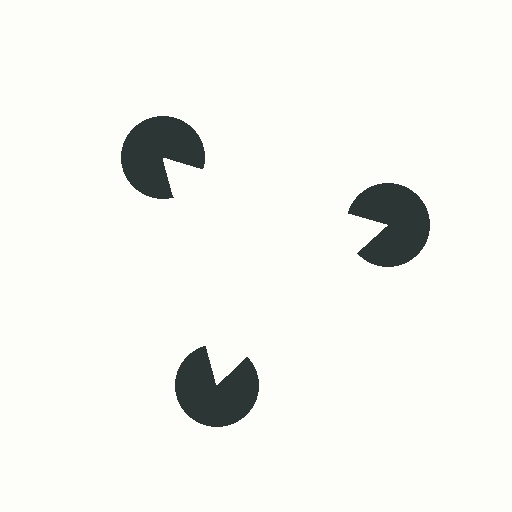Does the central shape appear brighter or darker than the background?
It typically appears slightly brighter than the background, even though no actual brightness change is drawn.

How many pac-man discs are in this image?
There are 3 — one at each vertex of the illusory triangle.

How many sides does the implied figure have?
3 sides.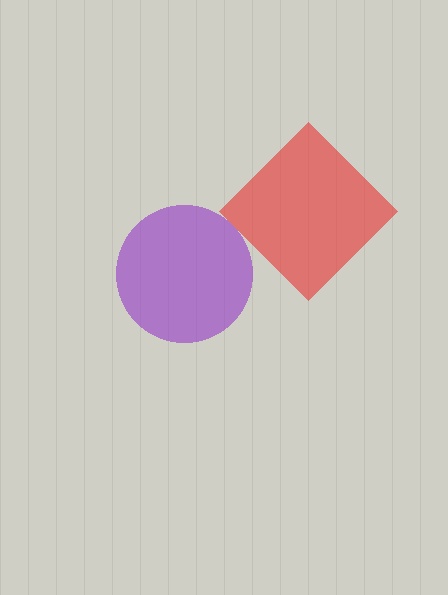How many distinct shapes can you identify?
There are 2 distinct shapes: a purple circle, a red diamond.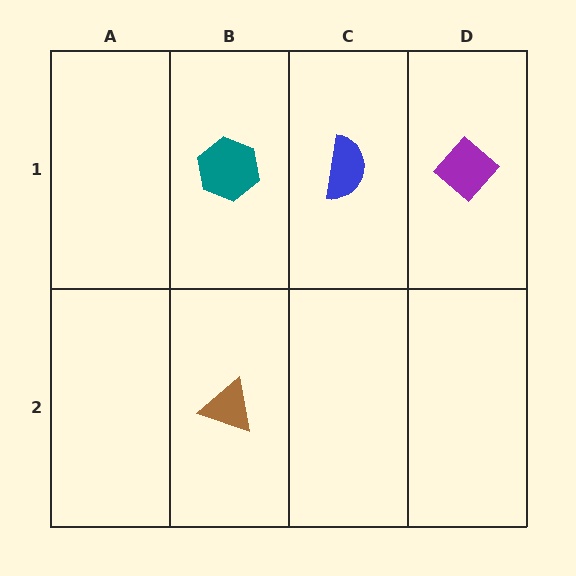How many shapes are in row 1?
3 shapes.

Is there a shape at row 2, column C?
No, that cell is empty.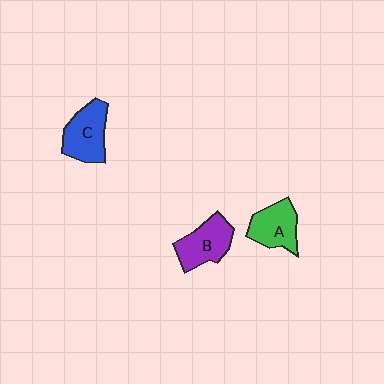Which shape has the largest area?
Shape C (blue).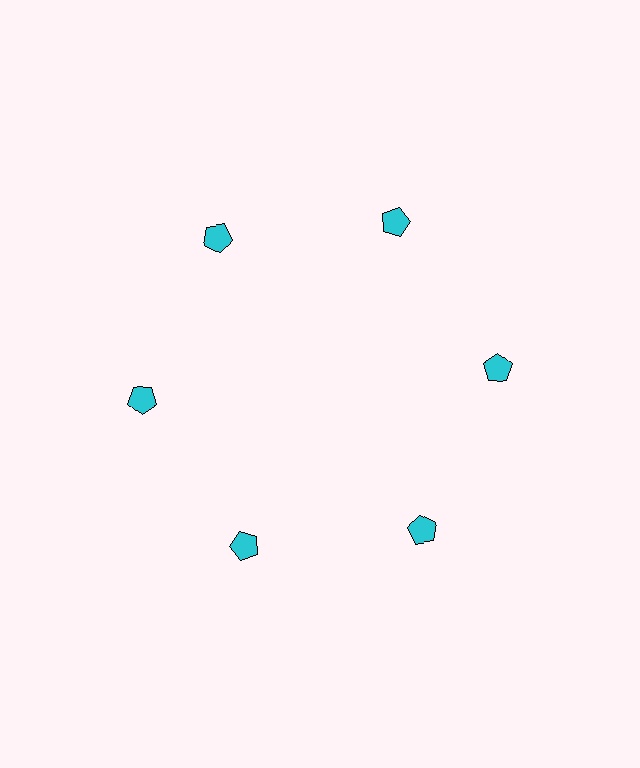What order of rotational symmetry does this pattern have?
This pattern has 6-fold rotational symmetry.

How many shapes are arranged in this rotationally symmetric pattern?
There are 6 shapes, arranged in 6 groups of 1.